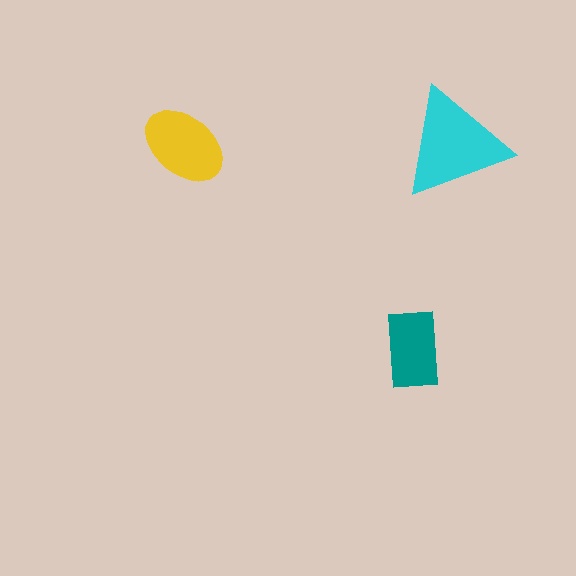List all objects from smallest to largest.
The teal rectangle, the yellow ellipse, the cyan triangle.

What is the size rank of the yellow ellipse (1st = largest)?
2nd.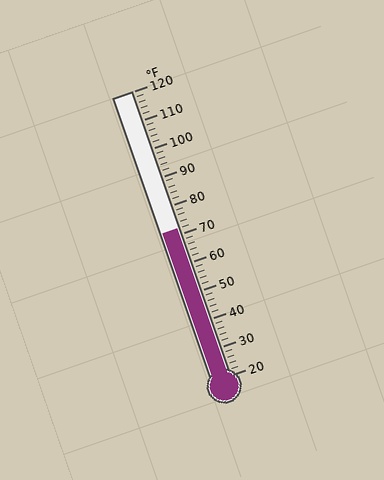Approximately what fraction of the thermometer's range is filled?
The thermometer is filled to approximately 50% of its range.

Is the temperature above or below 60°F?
The temperature is above 60°F.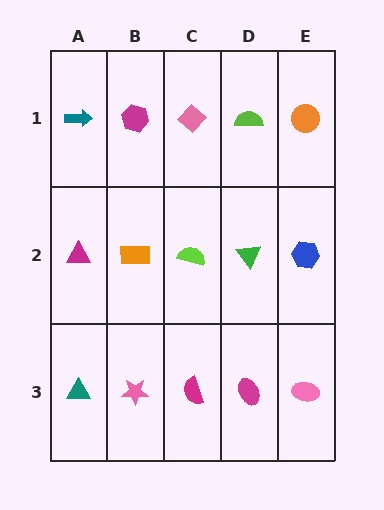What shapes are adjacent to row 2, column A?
A teal arrow (row 1, column A), a teal triangle (row 3, column A), an orange rectangle (row 2, column B).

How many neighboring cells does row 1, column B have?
3.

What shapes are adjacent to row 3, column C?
A lime semicircle (row 2, column C), a pink star (row 3, column B), a magenta ellipse (row 3, column D).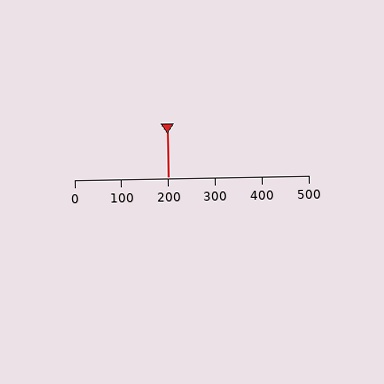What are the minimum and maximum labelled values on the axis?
The axis runs from 0 to 500.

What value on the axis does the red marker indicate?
The marker indicates approximately 200.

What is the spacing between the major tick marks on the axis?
The major ticks are spaced 100 apart.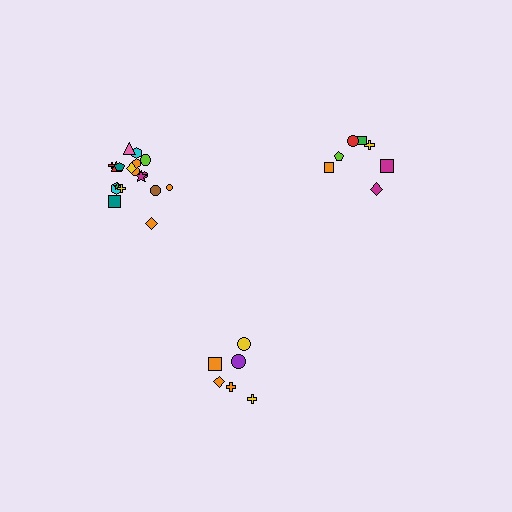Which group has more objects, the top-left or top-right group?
The top-left group.